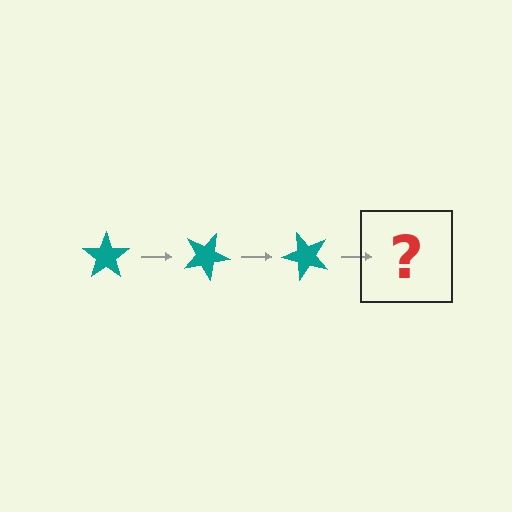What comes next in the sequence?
The next element should be a teal star rotated 75 degrees.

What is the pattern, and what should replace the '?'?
The pattern is that the star rotates 25 degrees each step. The '?' should be a teal star rotated 75 degrees.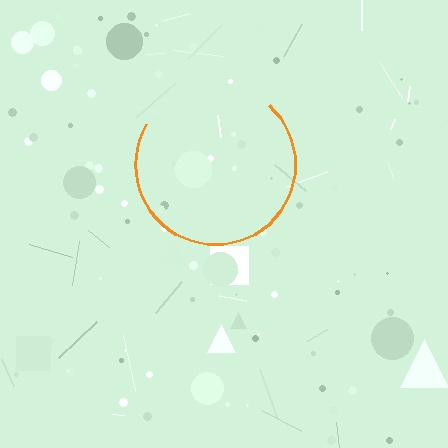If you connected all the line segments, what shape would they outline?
They would outline a circle.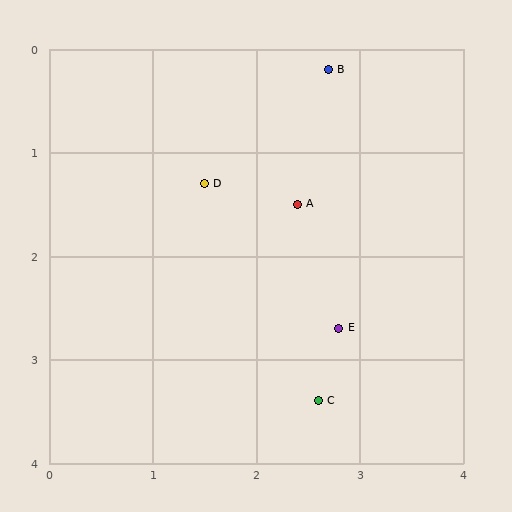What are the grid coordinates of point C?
Point C is at approximately (2.6, 3.4).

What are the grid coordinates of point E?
Point E is at approximately (2.8, 2.7).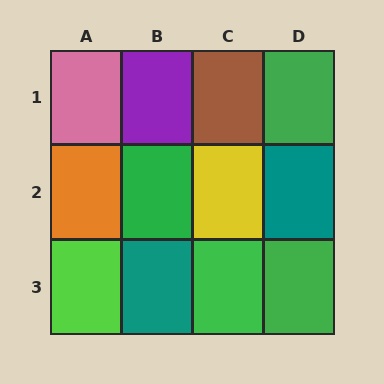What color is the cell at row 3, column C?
Green.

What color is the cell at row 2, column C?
Yellow.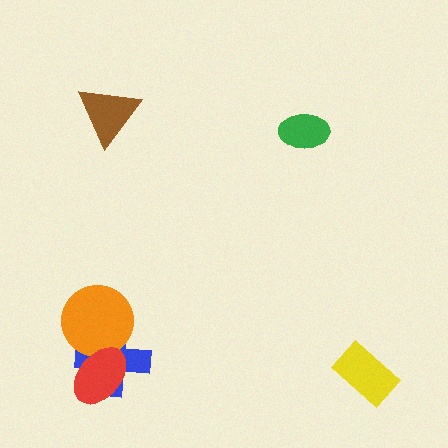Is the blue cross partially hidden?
Yes, it is partially covered by another shape.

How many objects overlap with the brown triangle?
0 objects overlap with the brown triangle.